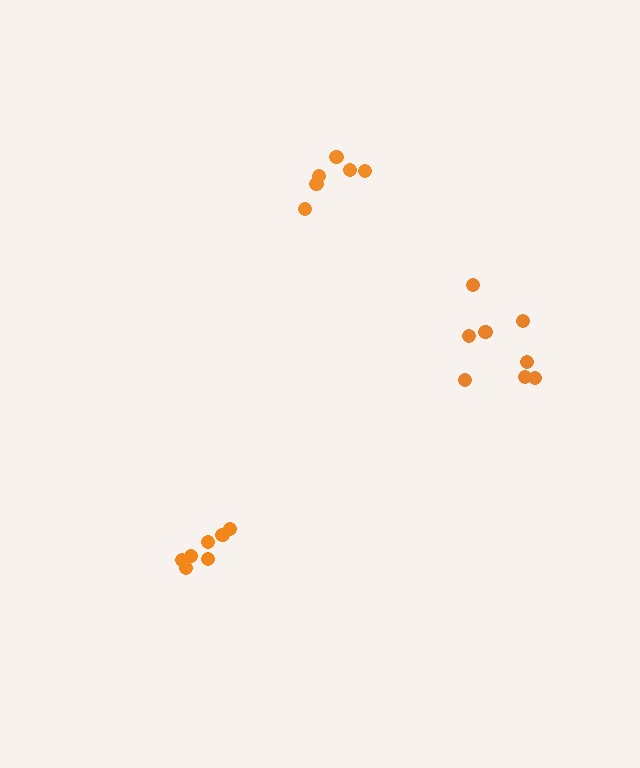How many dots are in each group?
Group 1: 8 dots, Group 2: 7 dots, Group 3: 6 dots (21 total).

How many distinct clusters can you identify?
There are 3 distinct clusters.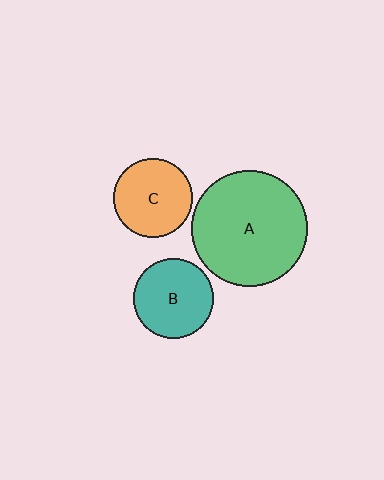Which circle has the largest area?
Circle A (green).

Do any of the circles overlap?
No, none of the circles overlap.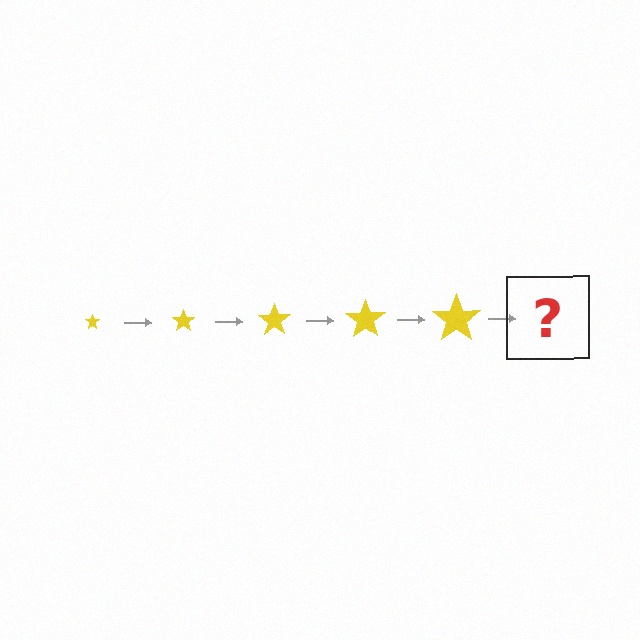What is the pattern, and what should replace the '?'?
The pattern is that the star gets progressively larger each step. The '?' should be a yellow star, larger than the previous one.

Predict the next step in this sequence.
The next step is a yellow star, larger than the previous one.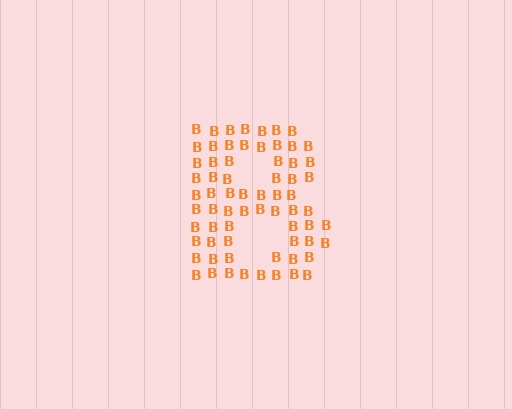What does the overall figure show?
The overall figure shows the letter B.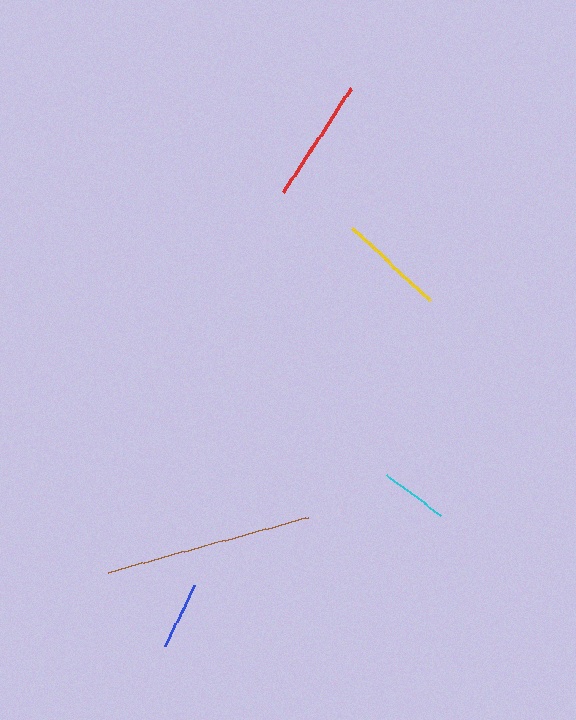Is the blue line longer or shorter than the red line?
The red line is longer than the blue line.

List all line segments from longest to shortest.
From longest to shortest: brown, red, yellow, blue, cyan.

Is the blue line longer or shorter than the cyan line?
The blue line is longer than the cyan line.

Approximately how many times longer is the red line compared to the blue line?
The red line is approximately 1.8 times the length of the blue line.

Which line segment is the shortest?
The cyan line is the shortest at approximately 67 pixels.